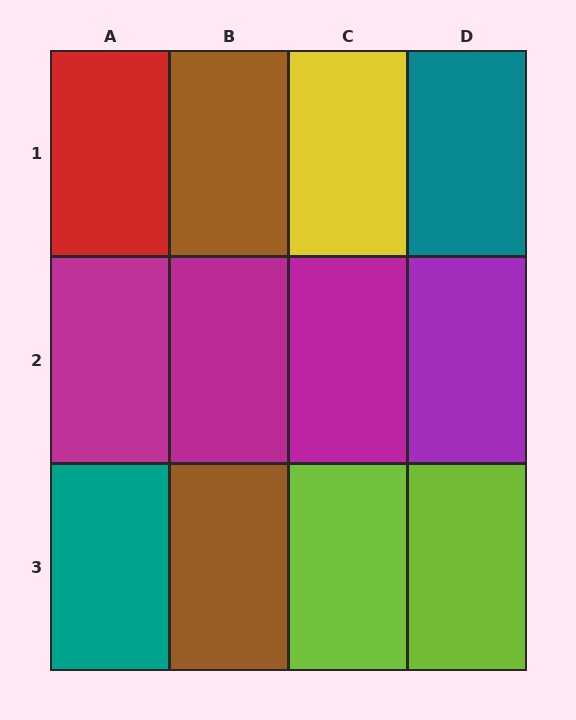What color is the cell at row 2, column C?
Magenta.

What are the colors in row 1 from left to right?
Red, brown, yellow, teal.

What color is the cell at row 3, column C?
Lime.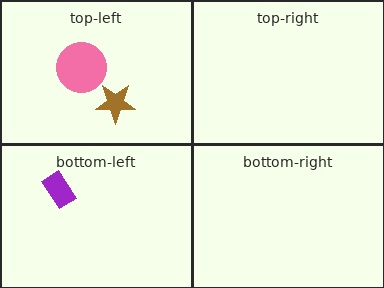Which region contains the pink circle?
The top-left region.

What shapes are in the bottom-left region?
The purple rectangle.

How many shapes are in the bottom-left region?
1.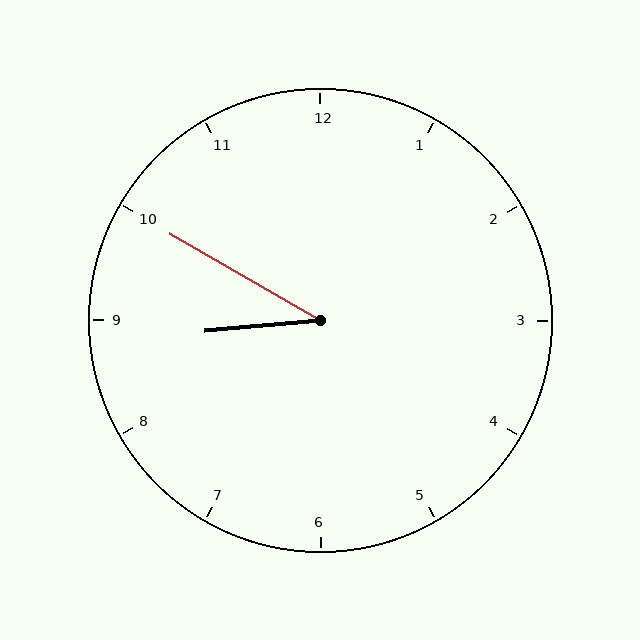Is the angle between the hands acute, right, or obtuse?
It is acute.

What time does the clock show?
8:50.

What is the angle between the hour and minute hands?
Approximately 35 degrees.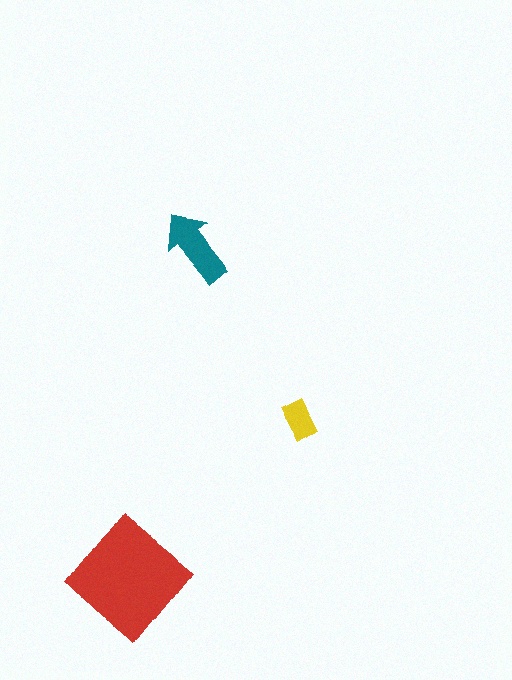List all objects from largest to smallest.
The red diamond, the teal arrow, the yellow rectangle.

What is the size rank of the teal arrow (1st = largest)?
2nd.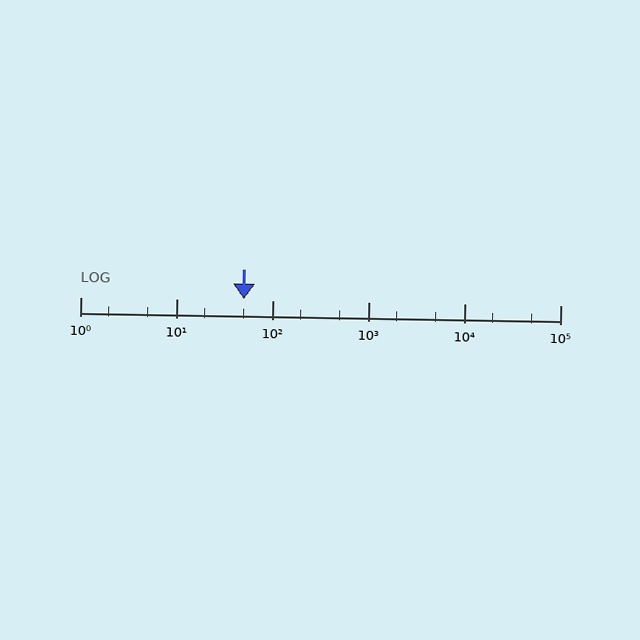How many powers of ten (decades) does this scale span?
The scale spans 5 decades, from 1 to 100000.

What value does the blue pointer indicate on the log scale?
The pointer indicates approximately 50.